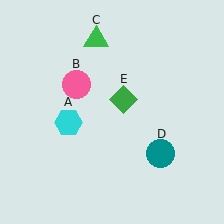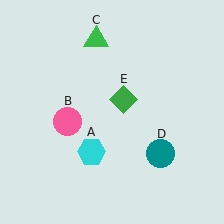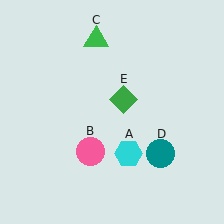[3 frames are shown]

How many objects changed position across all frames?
2 objects changed position: cyan hexagon (object A), pink circle (object B).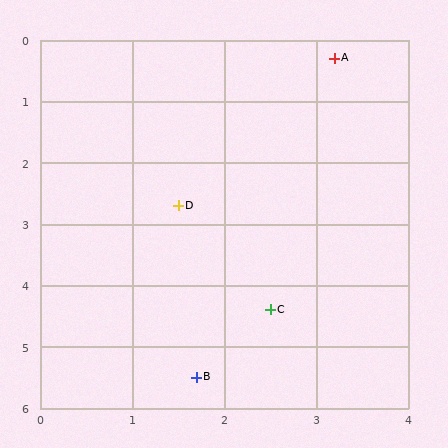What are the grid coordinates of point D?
Point D is at approximately (1.5, 2.7).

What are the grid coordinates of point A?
Point A is at approximately (3.2, 0.3).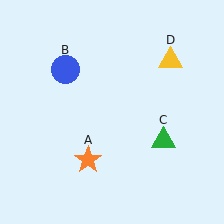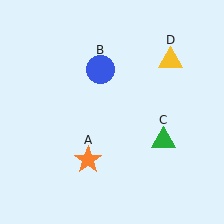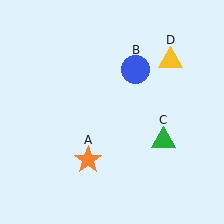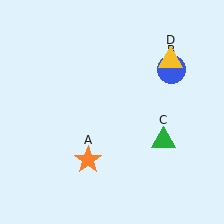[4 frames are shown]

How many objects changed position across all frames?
1 object changed position: blue circle (object B).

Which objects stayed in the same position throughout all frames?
Orange star (object A) and green triangle (object C) and yellow triangle (object D) remained stationary.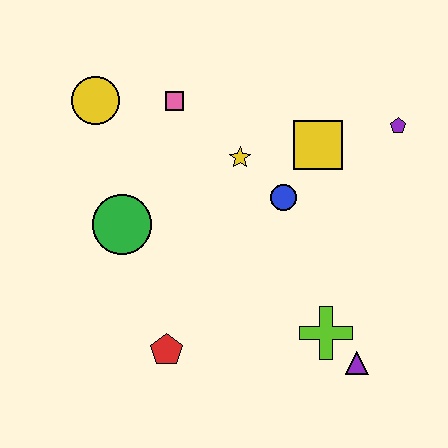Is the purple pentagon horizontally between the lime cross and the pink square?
No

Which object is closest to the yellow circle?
The pink square is closest to the yellow circle.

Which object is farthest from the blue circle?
The yellow circle is farthest from the blue circle.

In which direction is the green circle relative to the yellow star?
The green circle is to the left of the yellow star.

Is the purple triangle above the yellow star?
No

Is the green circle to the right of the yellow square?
No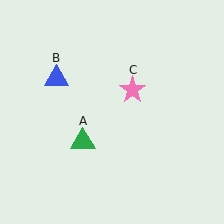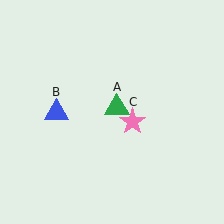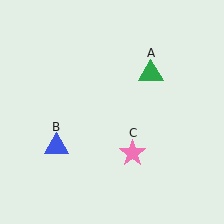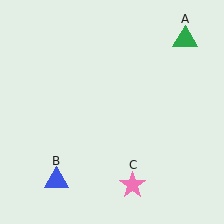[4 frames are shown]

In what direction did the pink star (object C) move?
The pink star (object C) moved down.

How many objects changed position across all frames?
3 objects changed position: green triangle (object A), blue triangle (object B), pink star (object C).